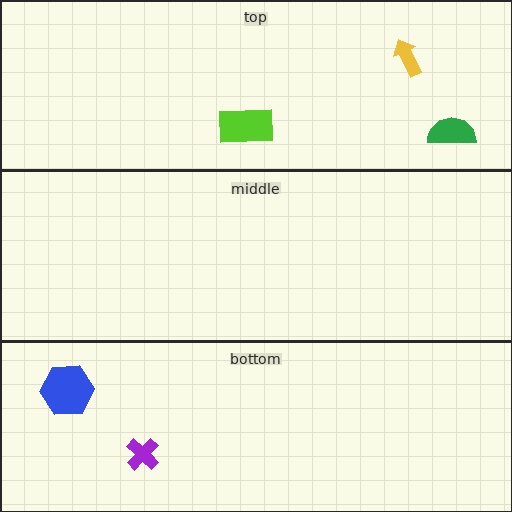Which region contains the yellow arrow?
The top region.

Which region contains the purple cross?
The bottom region.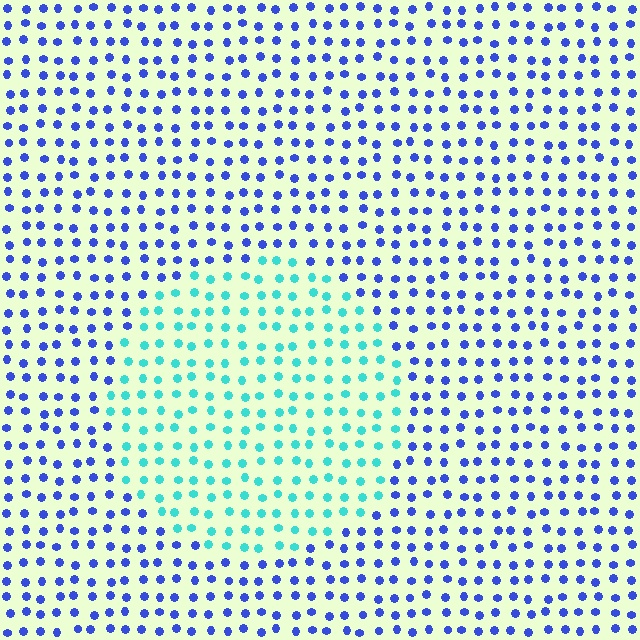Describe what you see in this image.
The image is filled with small blue elements in a uniform arrangement. A circle-shaped region is visible where the elements are tinted to a slightly different hue, forming a subtle color boundary.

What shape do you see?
I see a circle.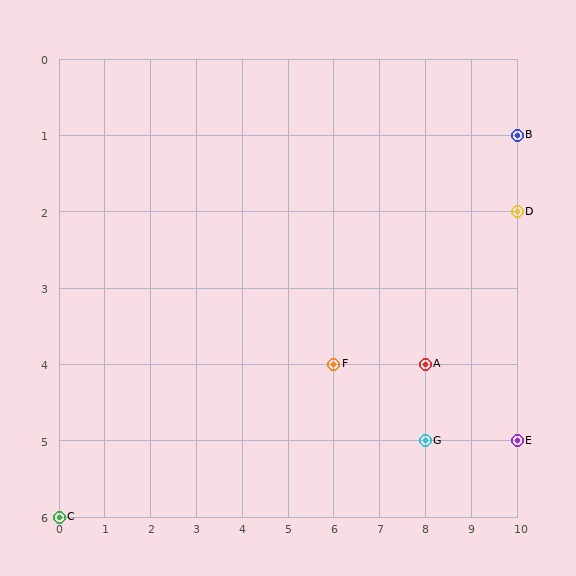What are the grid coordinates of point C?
Point C is at grid coordinates (0, 6).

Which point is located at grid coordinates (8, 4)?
Point A is at (8, 4).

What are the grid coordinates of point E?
Point E is at grid coordinates (10, 5).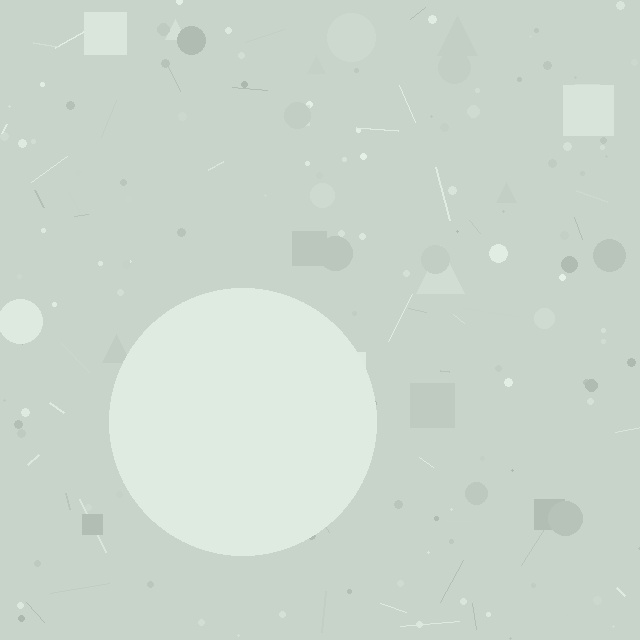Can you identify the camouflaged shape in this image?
The camouflaged shape is a circle.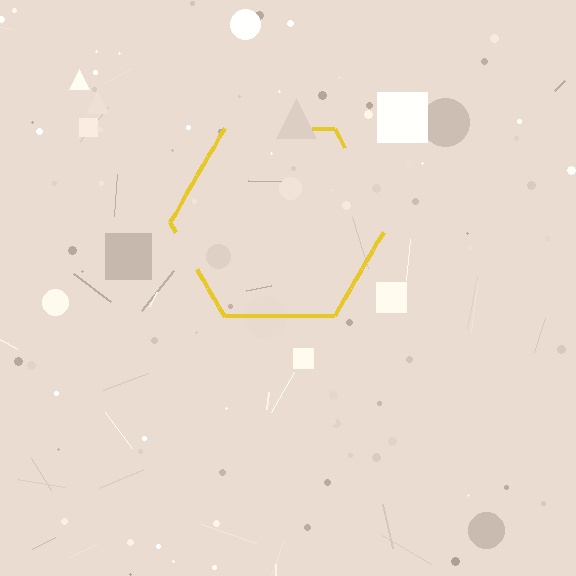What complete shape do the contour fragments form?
The contour fragments form a hexagon.